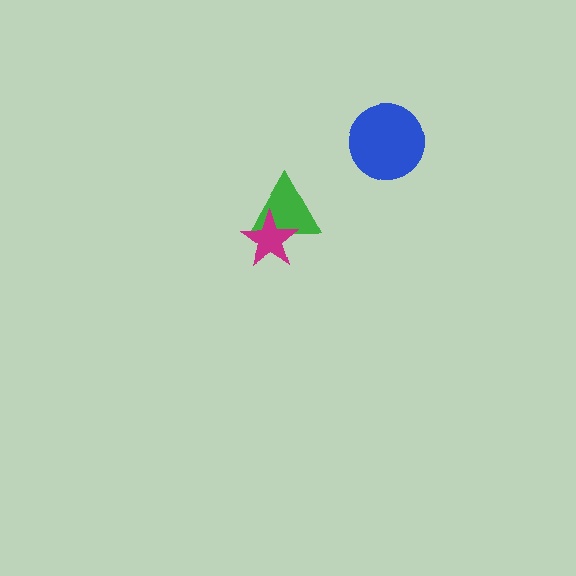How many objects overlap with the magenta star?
1 object overlaps with the magenta star.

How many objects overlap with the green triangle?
1 object overlaps with the green triangle.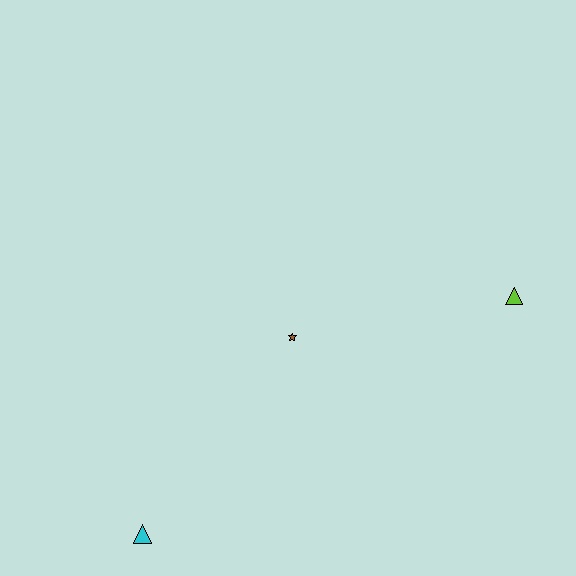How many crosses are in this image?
There are no crosses.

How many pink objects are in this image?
There are no pink objects.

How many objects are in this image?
There are 3 objects.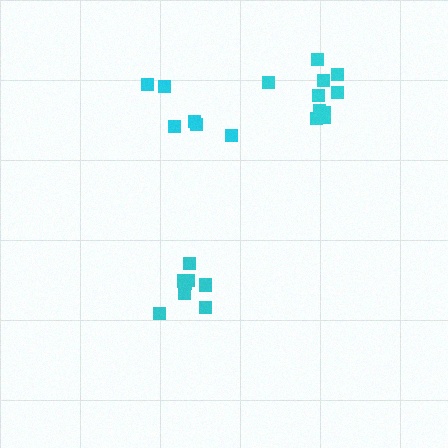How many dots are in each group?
Group 1: 9 dots, Group 2: 6 dots, Group 3: 10 dots (25 total).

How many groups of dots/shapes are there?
There are 3 groups.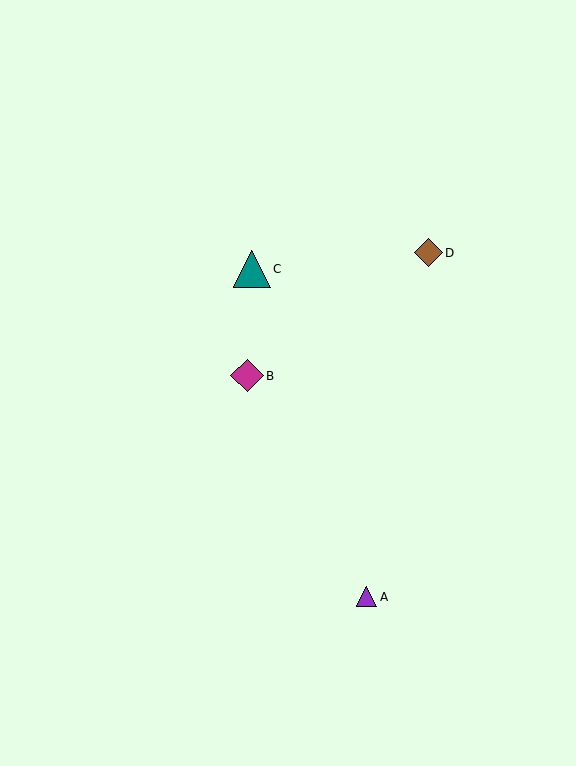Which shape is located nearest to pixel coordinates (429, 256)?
The brown diamond (labeled D) at (429, 253) is nearest to that location.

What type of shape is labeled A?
Shape A is a purple triangle.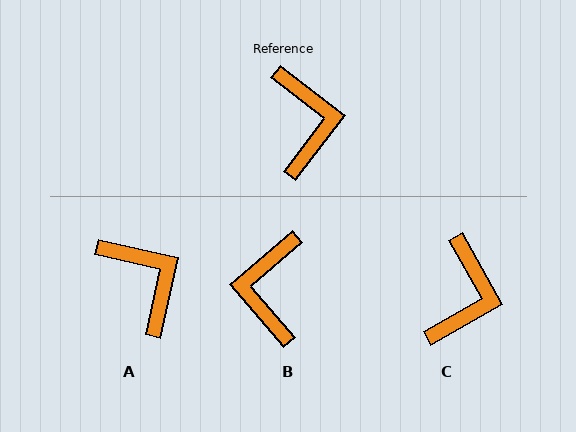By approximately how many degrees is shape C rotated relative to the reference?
Approximately 24 degrees clockwise.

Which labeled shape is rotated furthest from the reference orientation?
B, about 168 degrees away.